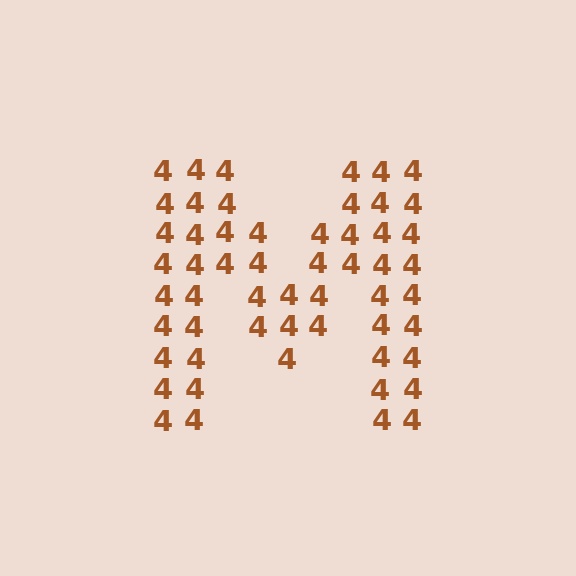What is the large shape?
The large shape is the letter M.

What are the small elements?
The small elements are digit 4's.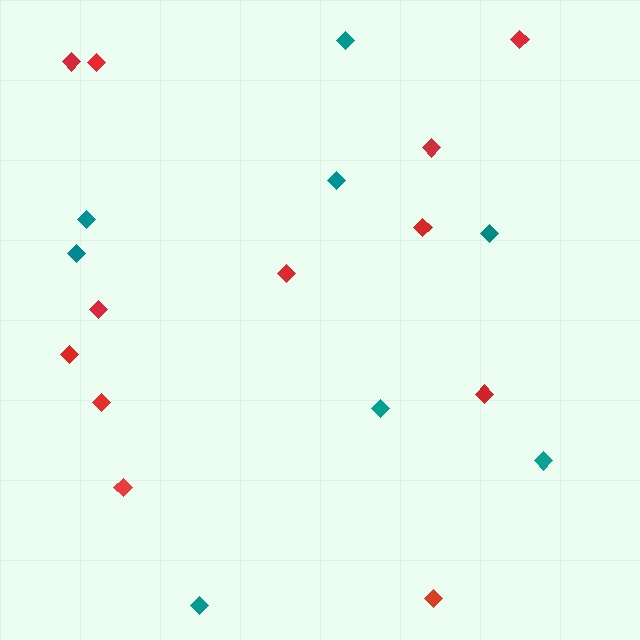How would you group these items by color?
There are 2 groups: one group of red diamonds (12) and one group of teal diamonds (8).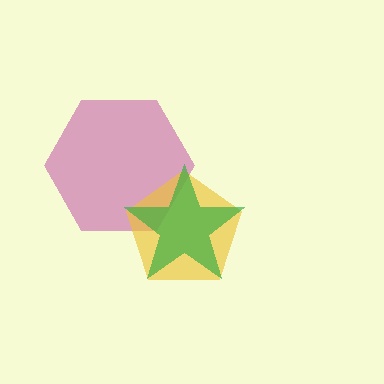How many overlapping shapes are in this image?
There are 3 overlapping shapes in the image.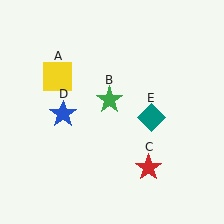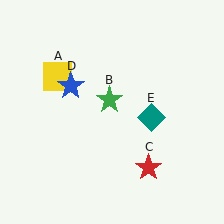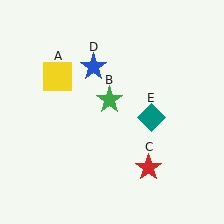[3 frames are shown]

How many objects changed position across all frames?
1 object changed position: blue star (object D).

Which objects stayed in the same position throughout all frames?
Yellow square (object A) and green star (object B) and red star (object C) and teal diamond (object E) remained stationary.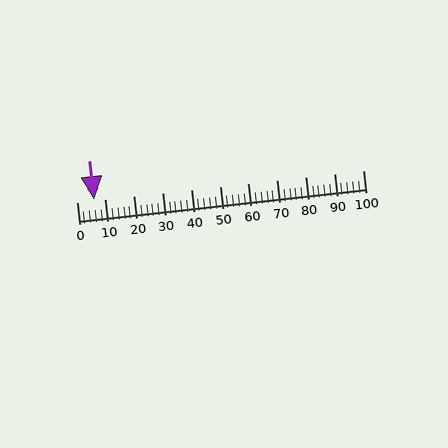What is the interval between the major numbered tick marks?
The major tick marks are spaced 10 units apart.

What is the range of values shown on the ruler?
The ruler shows values from 0 to 100.